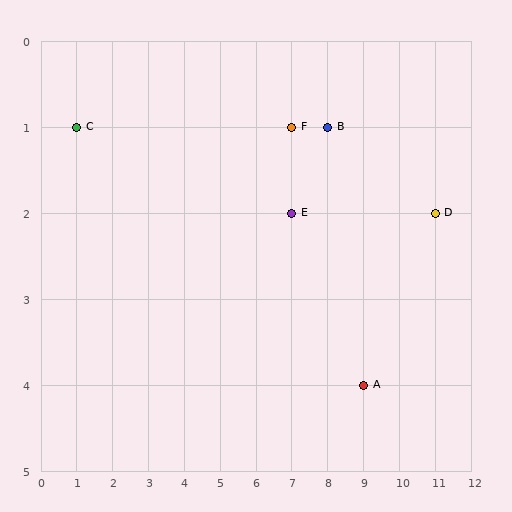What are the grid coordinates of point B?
Point B is at grid coordinates (8, 1).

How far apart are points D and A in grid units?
Points D and A are 2 columns and 2 rows apart (about 2.8 grid units diagonally).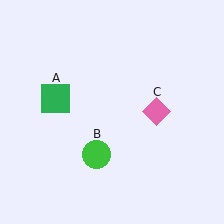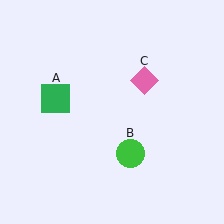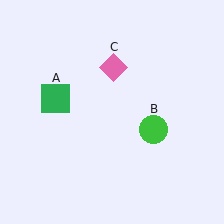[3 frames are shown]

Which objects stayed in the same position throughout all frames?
Green square (object A) remained stationary.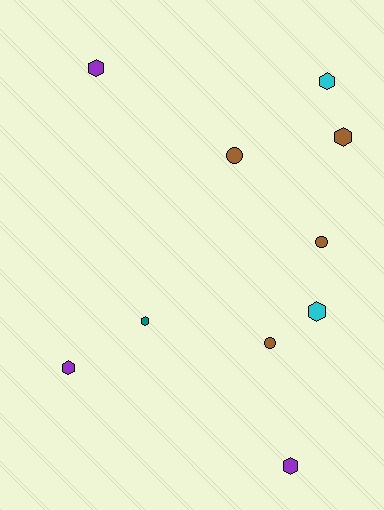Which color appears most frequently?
Brown, with 4 objects.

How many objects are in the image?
There are 10 objects.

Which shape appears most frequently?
Hexagon, with 7 objects.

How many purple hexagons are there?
There are 3 purple hexagons.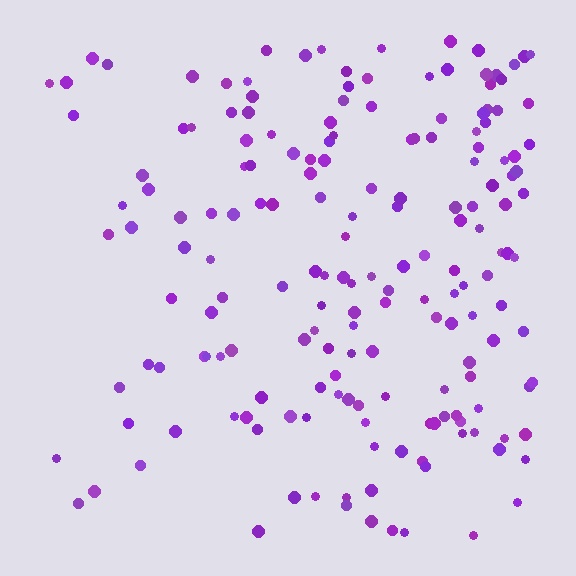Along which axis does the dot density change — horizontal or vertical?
Horizontal.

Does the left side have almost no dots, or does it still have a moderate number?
Still a moderate number, just noticeably fewer than the right.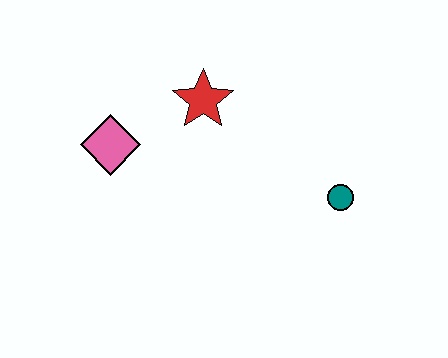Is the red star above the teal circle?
Yes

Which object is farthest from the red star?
The teal circle is farthest from the red star.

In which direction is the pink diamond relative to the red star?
The pink diamond is to the left of the red star.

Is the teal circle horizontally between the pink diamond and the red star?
No